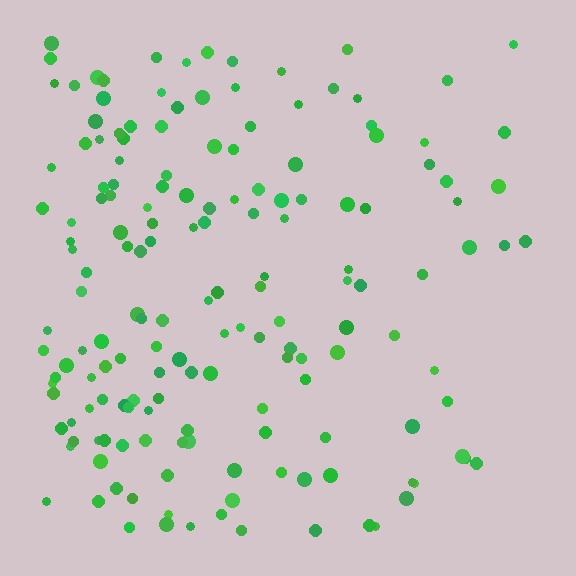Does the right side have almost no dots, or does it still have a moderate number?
Still a moderate number, just noticeably fewer than the left.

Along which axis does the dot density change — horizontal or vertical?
Horizontal.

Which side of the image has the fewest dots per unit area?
The right.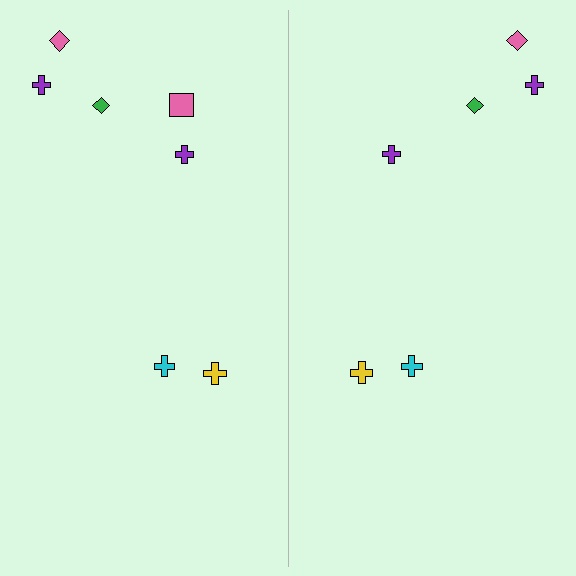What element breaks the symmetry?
A pink square is missing from the right side.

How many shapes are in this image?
There are 13 shapes in this image.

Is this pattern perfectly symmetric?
No, the pattern is not perfectly symmetric. A pink square is missing from the right side.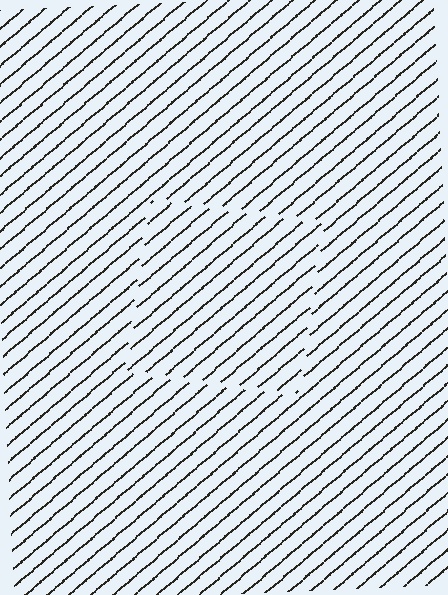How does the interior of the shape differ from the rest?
The interior of the shape contains the same grating, shifted by half a period — the contour is defined by the phase discontinuity where line-ends from the inner and outer gratings abut.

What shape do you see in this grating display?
An illusory square. The interior of the shape contains the same grating, shifted by half a period — the contour is defined by the phase discontinuity where line-ends from the inner and outer gratings abut.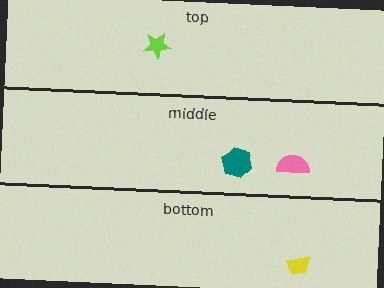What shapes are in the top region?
The lime star.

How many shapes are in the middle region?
2.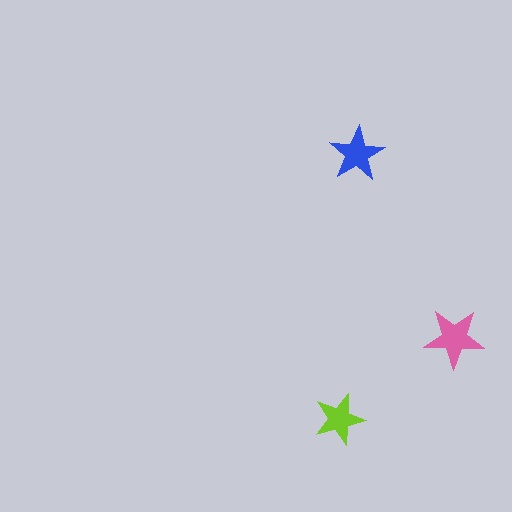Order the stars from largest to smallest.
the pink one, the blue one, the lime one.